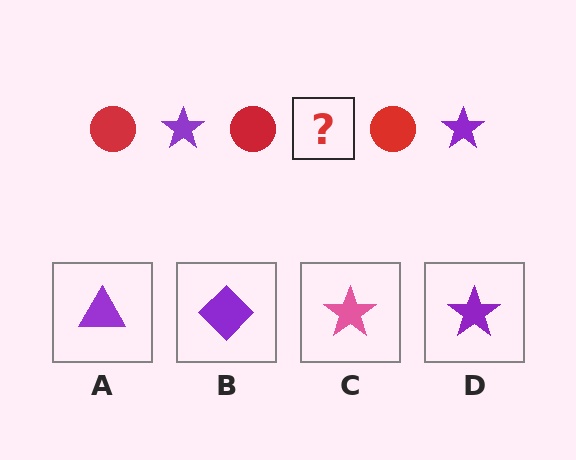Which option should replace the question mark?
Option D.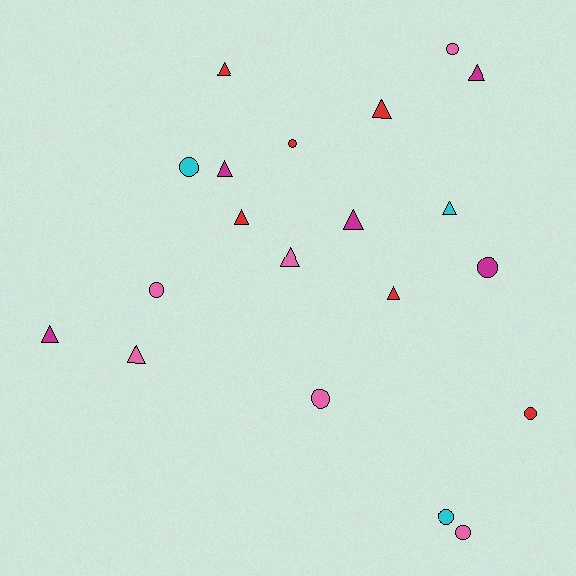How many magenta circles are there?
There is 1 magenta circle.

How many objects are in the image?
There are 20 objects.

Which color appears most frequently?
Pink, with 6 objects.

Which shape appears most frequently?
Triangle, with 11 objects.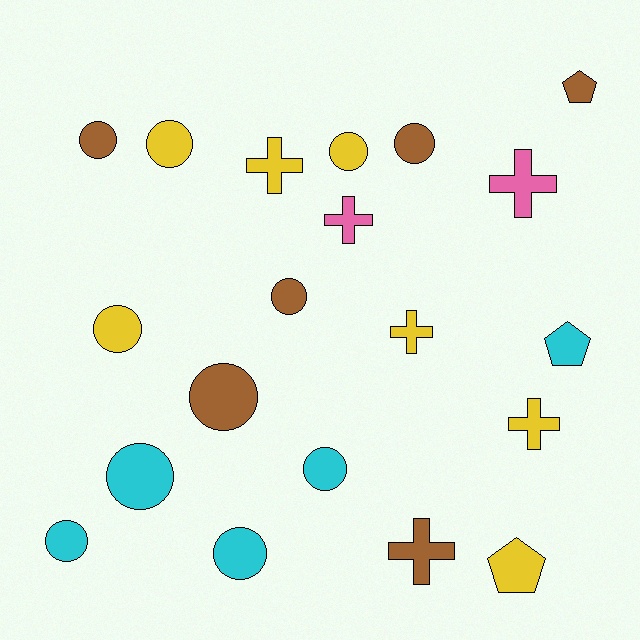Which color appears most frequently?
Yellow, with 7 objects.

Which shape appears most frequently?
Circle, with 11 objects.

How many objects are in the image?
There are 20 objects.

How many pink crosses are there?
There are 2 pink crosses.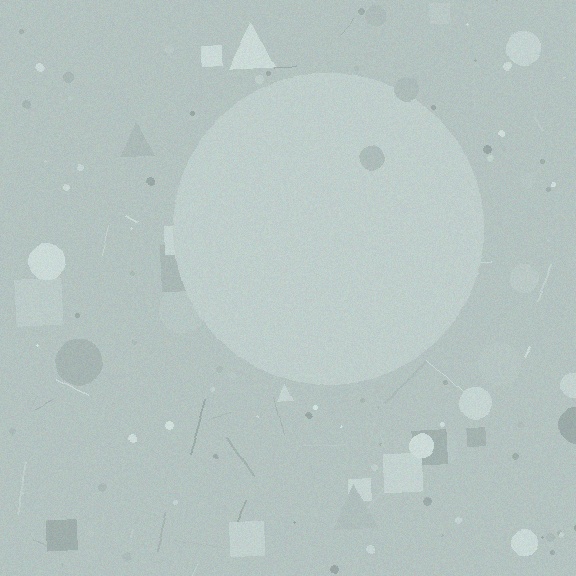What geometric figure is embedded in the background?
A circle is embedded in the background.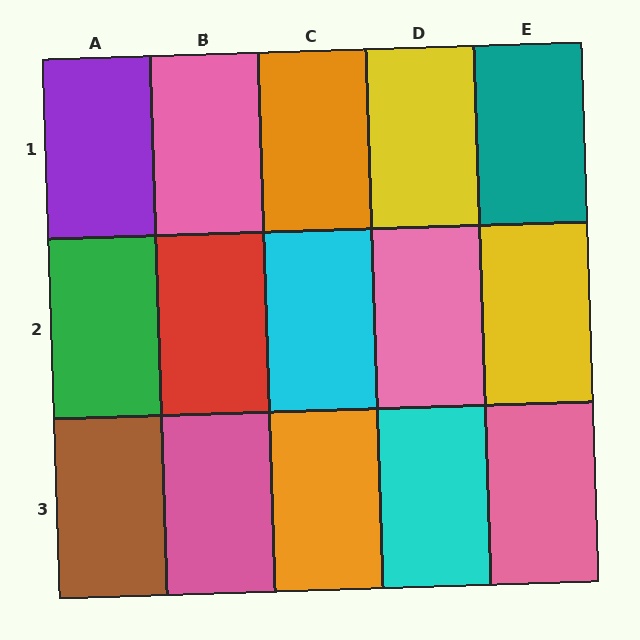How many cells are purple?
1 cell is purple.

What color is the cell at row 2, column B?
Red.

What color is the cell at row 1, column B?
Pink.